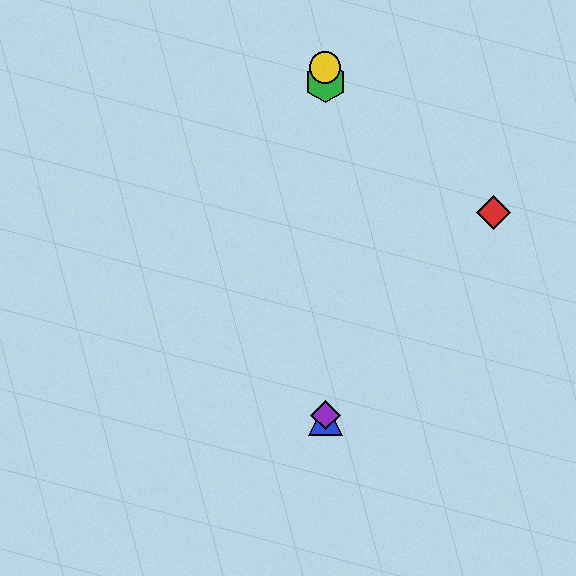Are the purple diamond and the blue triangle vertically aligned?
Yes, both are at x≈325.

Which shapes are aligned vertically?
The blue triangle, the green hexagon, the yellow circle, the purple diamond are aligned vertically.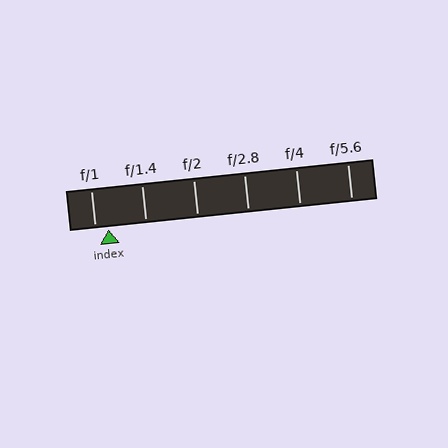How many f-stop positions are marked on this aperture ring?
There are 6 f-stop positions marked.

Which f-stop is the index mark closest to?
The index mark is closest to f/1.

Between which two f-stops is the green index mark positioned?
The index mark is between f/1 and f/1.4.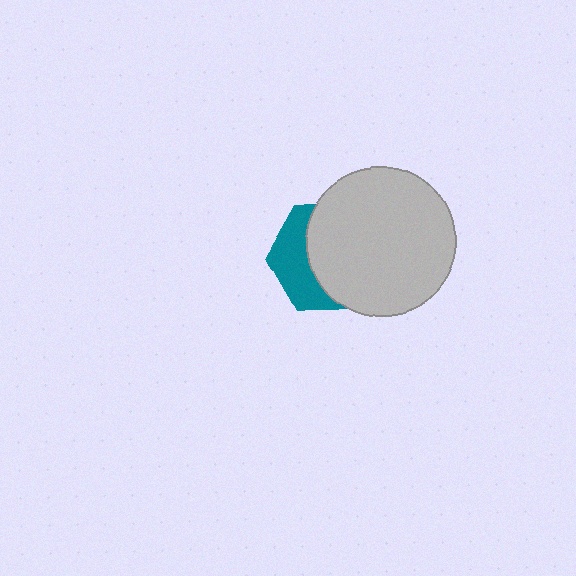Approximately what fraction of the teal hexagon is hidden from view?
Roughly 62% of the teal hexagon is hidden behind the light gray circle.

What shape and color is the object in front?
The object in front is a light gray circle.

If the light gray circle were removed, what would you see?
You would see the complete teal hexagon.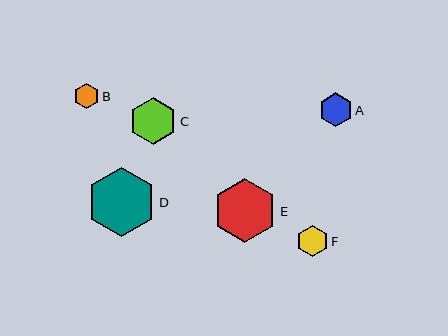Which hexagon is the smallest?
Hexagon B is the smallest with a size of approximately 26 pixels.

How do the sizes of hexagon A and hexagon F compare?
Hexagon A and hexagon F are approximately the same size.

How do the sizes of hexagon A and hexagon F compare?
Hexagon A and hexagon F are approximately the same size.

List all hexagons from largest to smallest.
From largest to smallest: D, E, C, A, F, B.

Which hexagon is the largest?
Hexagon D is the largest with a size of approximately 70 pixels.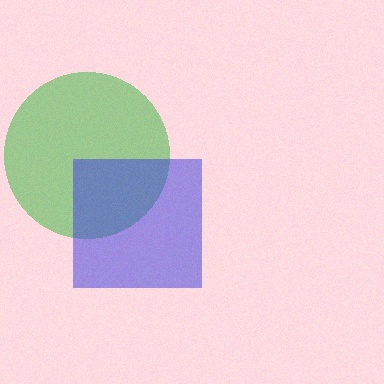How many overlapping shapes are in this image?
There are 2 overlapping shapes in the image.